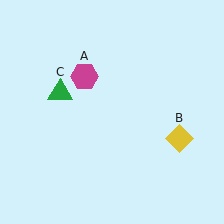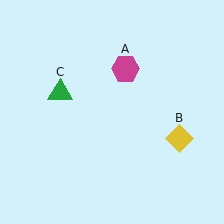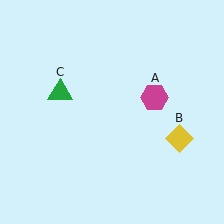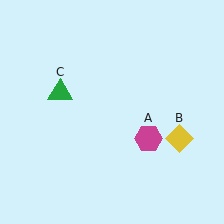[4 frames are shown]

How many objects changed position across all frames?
1 object changed position: magenta hexagon (object A).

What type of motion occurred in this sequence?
The magenta hexagon (object A) rotated clockwise around the center of the scene.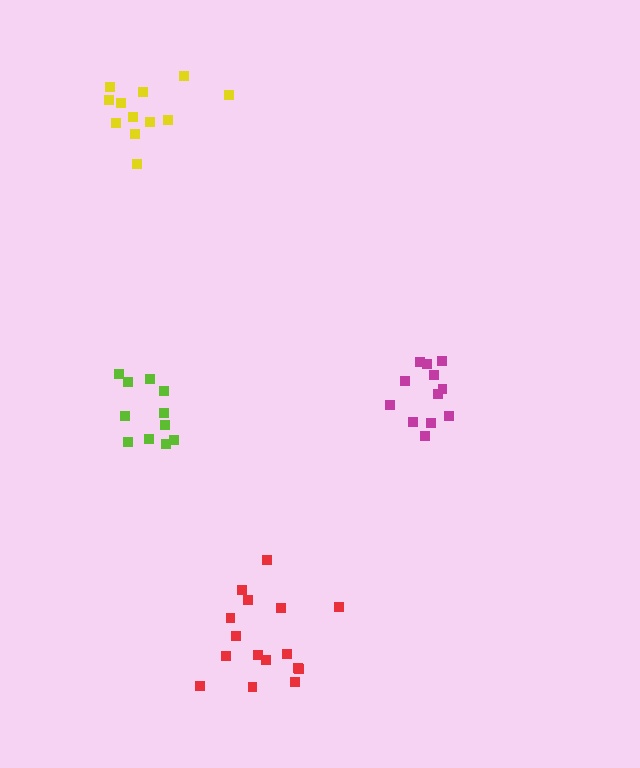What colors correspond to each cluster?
The clusters are colored: lime, red, magenta, yellow.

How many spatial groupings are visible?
There are 4 spatial groupings.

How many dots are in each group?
Group 1: 11 dots, Group 2: 16 dots, Group 3: 12 dots, Group 4: 12 dots (51 total).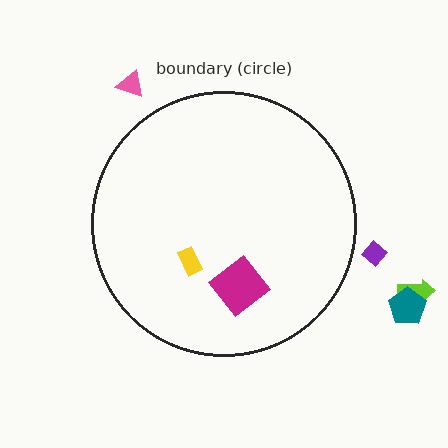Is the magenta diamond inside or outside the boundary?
Inside.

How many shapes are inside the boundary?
2 inside, 4 outside.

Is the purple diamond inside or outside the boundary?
Outside.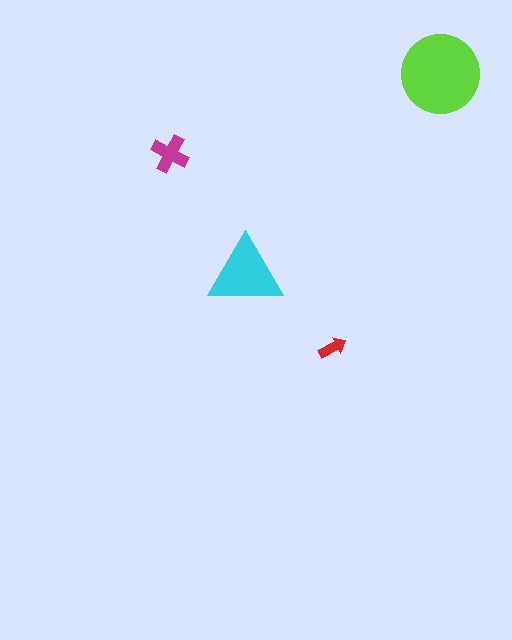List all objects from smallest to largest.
The red arrow, the magenta cross, the cyan triangle, the lime circle.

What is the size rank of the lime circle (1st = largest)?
1st.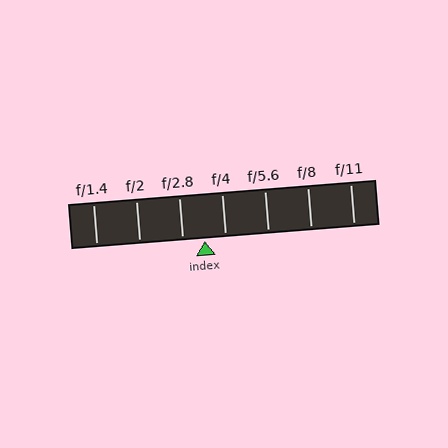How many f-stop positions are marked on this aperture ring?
There are 7 f-stop positions marked.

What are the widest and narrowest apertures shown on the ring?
The widest aperture shown is f/1.4 and the narrowest is f/11.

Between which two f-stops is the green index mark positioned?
The index mark is between f/2.8 and f/4.